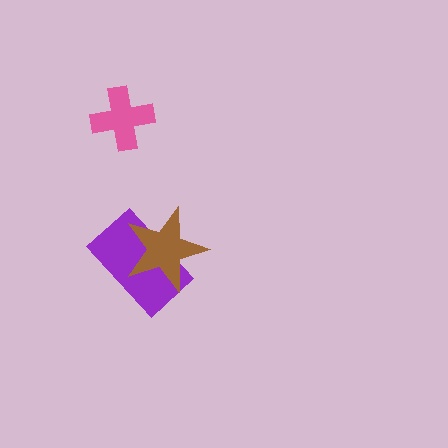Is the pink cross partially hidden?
No, no other shape covers it.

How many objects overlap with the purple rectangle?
1 object overlaps with the purple rectangle.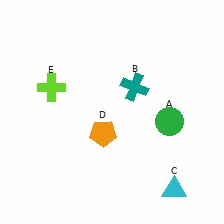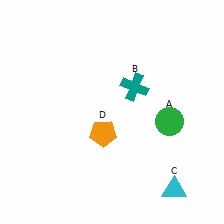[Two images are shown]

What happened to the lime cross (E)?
The lime cross (E) was removed in Image 2. It was in the top-left area of Image 1.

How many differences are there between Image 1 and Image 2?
There is 1 difference between the two images.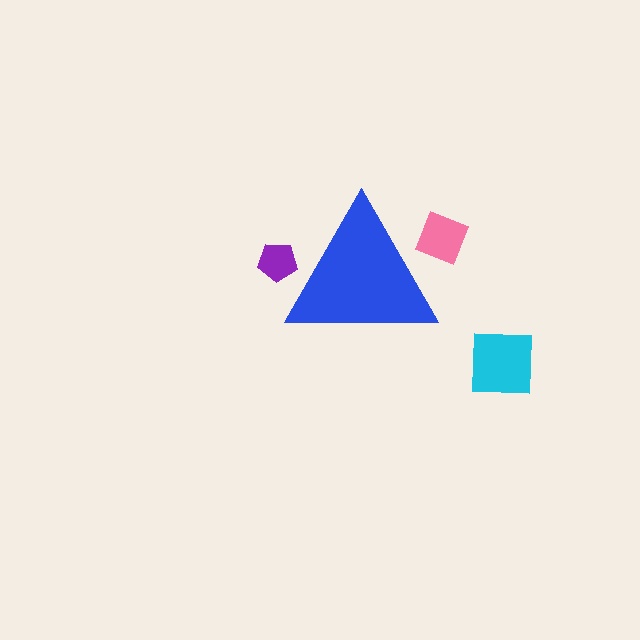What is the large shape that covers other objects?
A blue triangle.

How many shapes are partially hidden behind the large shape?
2 shapes are partially hidden.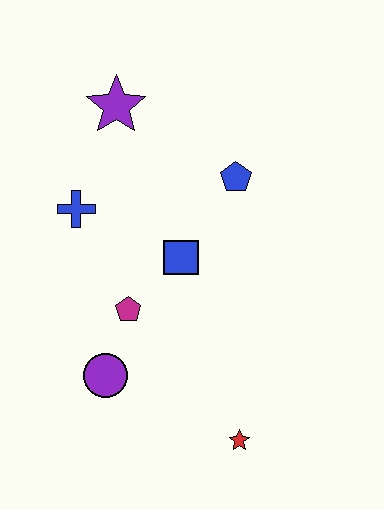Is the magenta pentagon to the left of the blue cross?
No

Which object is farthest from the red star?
The purple star is farthest from the red star.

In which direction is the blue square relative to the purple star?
The blue square is below the purple star.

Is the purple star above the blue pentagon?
Yes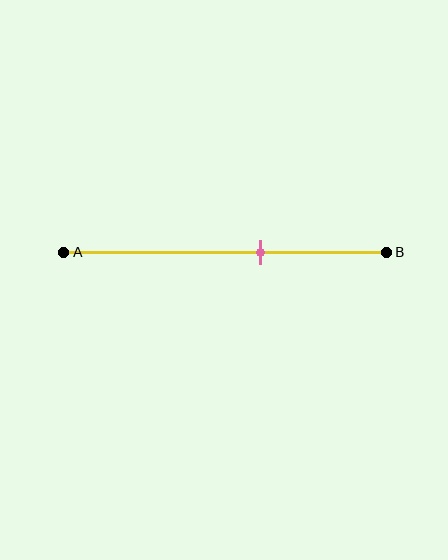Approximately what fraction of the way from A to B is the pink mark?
The pink mark is approximately 60% of the way from A to B.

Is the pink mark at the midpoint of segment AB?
No, the mark is at about 60% from A, not at the 50% midpoint.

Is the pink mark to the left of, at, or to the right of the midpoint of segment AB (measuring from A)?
The pink mark is to the right of the midpoint of segment AB.